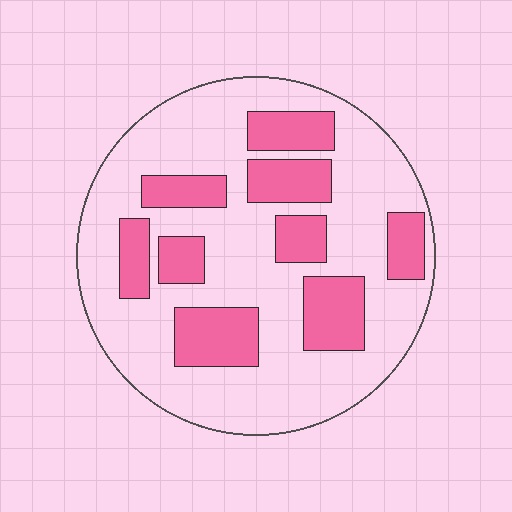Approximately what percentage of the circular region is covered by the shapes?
Approximately 30%.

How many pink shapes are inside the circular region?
9.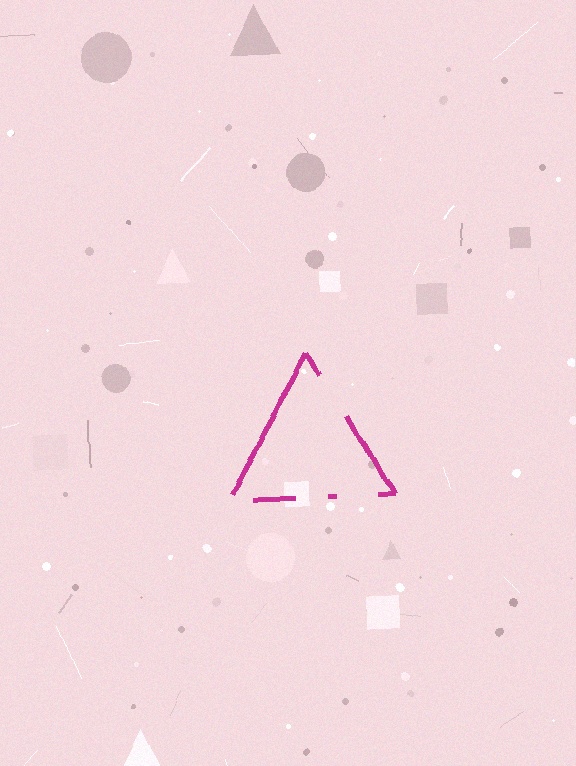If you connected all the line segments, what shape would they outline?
They would outline a triangle.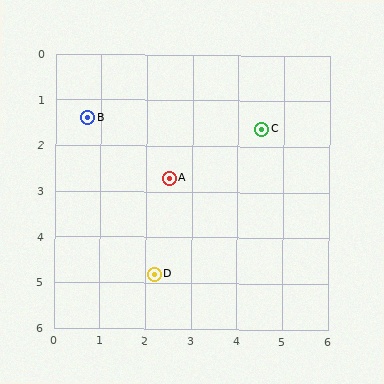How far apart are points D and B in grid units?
Points D and B are about 3.7 grid units apart.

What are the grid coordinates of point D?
Point D is at approximately (2.2, 4.8).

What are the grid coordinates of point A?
Point A is at approximately (2.5, 2.7).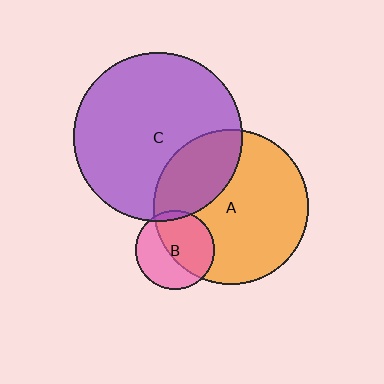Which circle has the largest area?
Circle C (purple).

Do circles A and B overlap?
Yes.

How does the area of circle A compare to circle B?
Approximately 3.8 times.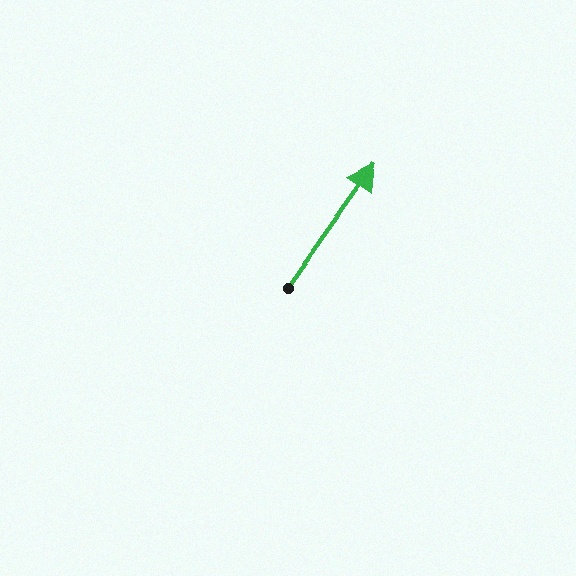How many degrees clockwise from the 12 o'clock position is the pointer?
Approximately 36 degrees.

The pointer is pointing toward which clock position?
Roughly 1 o'clock.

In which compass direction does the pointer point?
Northeast.